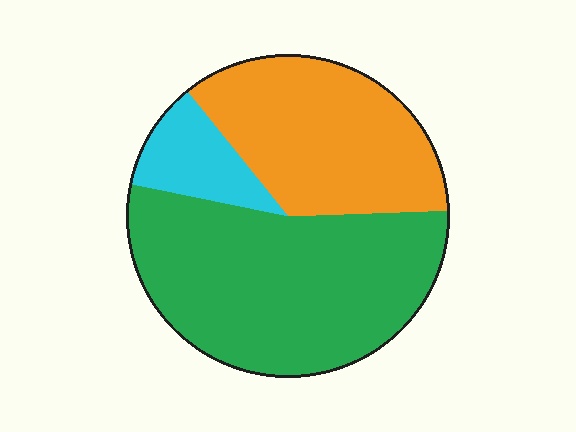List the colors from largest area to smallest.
From largest to smallest: green, orange, cyan.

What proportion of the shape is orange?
Orange covers about 35% of the shape.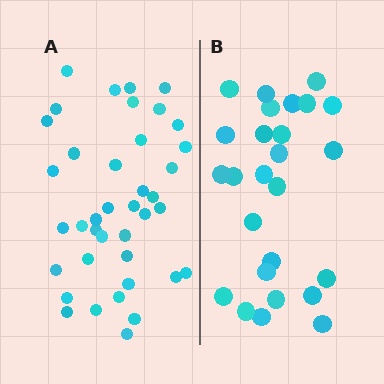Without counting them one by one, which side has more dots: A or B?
Region A (the left region) has more dots.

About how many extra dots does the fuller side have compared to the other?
Region A has approximately 15 more dots than region B.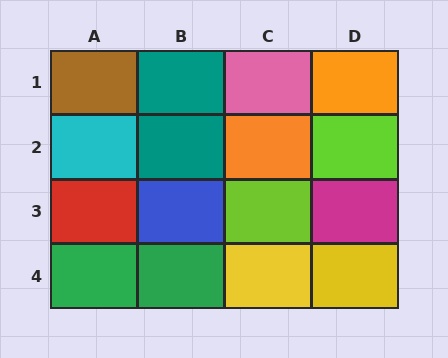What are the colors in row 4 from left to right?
Green, green, yellow, yellow.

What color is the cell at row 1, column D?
Orange.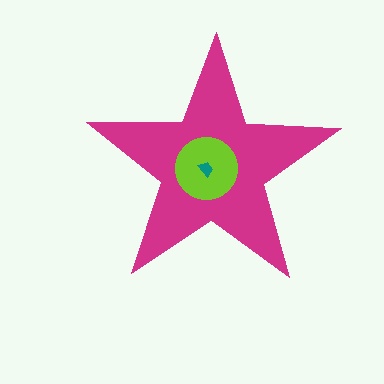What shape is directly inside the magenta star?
The lime circle.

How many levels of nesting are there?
3.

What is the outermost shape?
The magenta star.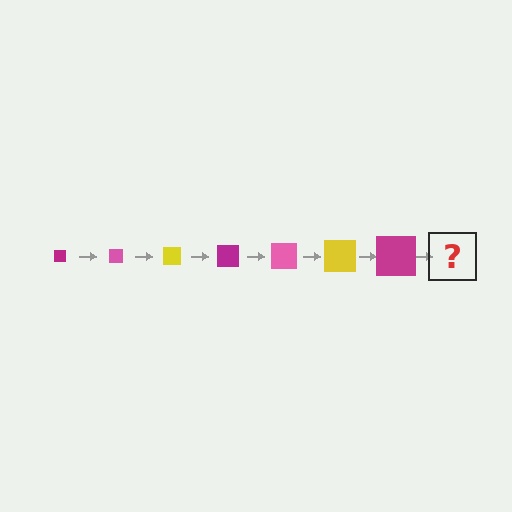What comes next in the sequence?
The next element should be a pink square, larger than the previous one.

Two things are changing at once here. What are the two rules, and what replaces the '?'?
The two rules are that the square grows larger each step and the color cycles through magenta, pink, and yellow. The '?' should be a pink square, larger than the previous one.